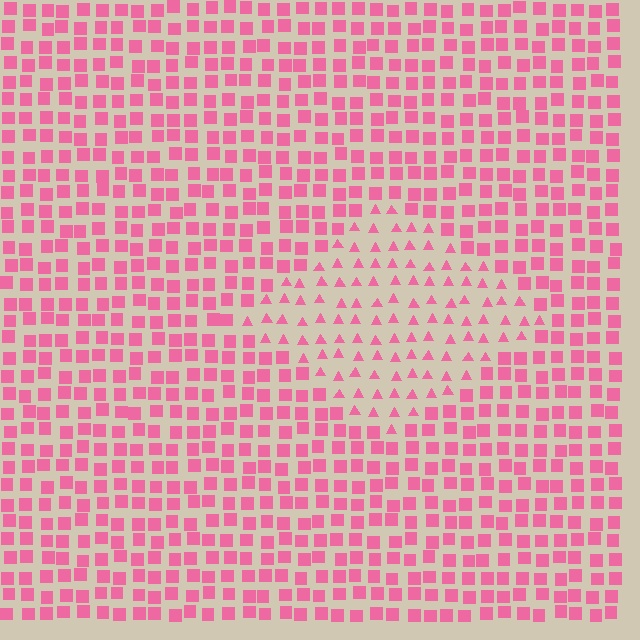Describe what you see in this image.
The image is filled with small pink elements arranged in a uniform grid. A diamond-shaped region contains triangles, while the surrounding area contains squares. The boundary is defined purely by the change in element shape.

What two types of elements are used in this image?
The image uses triangles inside the diamond region and squares outside it.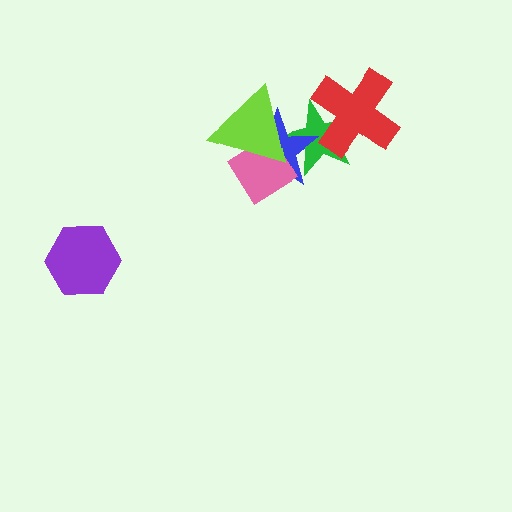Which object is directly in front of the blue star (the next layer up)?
The pink diamond is directly in front of the blue star.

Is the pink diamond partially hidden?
Yes, it is partially covered by another shape.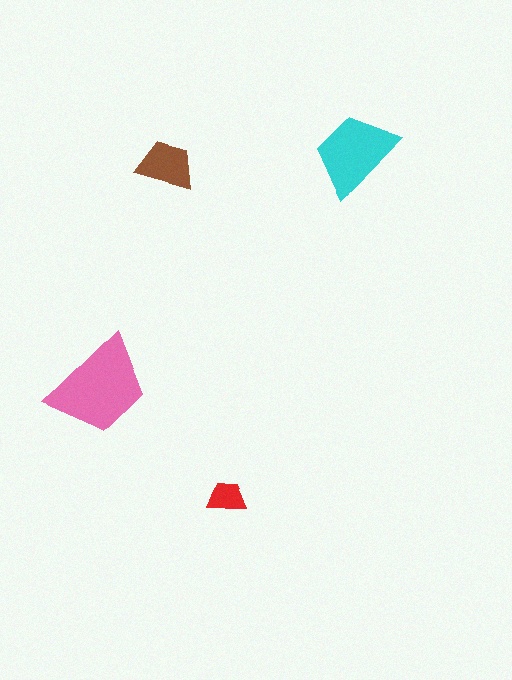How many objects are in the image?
There are 4 objects in the image.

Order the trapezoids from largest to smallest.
the pink one, the cyan one, the brown one, the red one.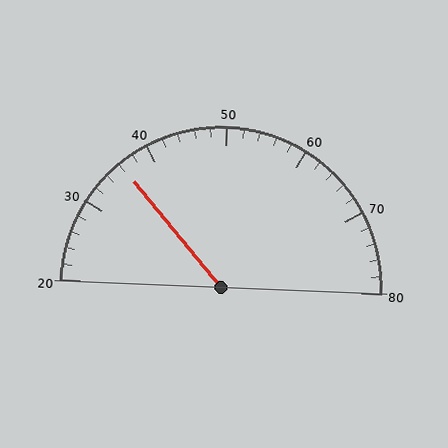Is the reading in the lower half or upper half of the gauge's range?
The reading is in the lower half of the range (20 to 80).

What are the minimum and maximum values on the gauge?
The gauge ranges from 20 to 80.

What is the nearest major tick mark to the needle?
The nearest major tick mark is 40.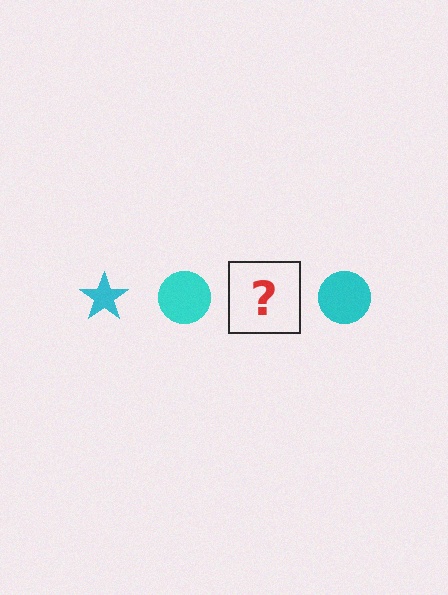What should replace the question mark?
The question mark should be replaced with a cyan star.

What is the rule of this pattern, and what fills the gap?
The rule is that the pattern cycles through star, circle shapes in cyan. The gap should be filled with a cyan star.